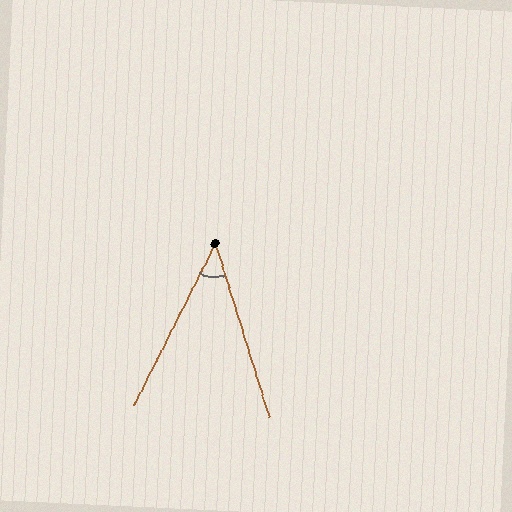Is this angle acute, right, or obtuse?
It is acute.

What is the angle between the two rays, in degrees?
Approximately 44 degrees.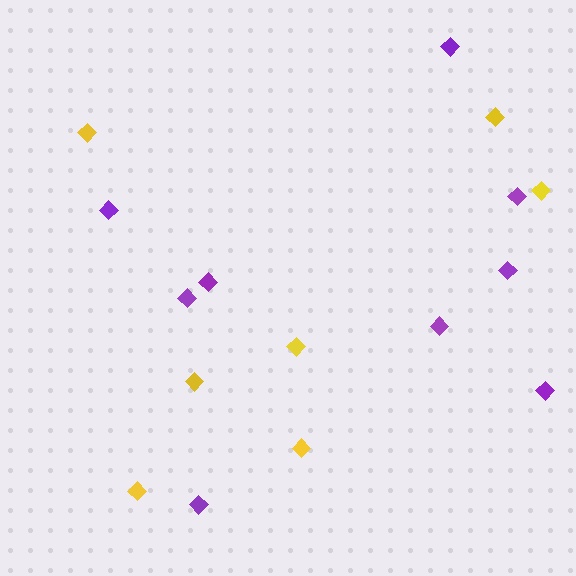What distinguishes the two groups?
There are 2 groups: one group of yellow diamonds (7) and one group of purple diamonds (9).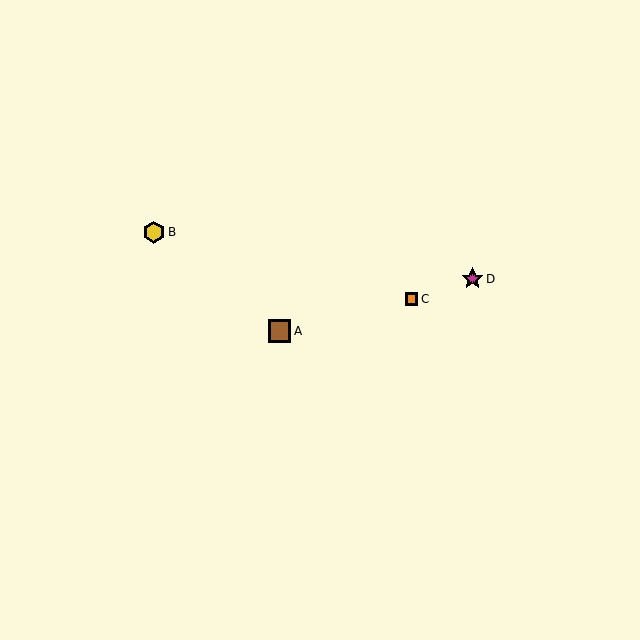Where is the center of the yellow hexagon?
The center of the yellow hexagon is at (154, 232).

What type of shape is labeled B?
Shape B is a yellow hexagon.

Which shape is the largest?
The brown square (labeled A) is the largest.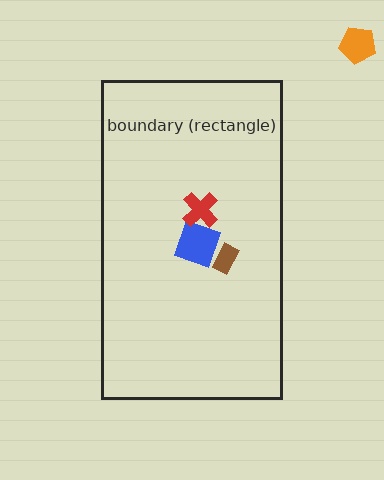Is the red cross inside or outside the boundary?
Inside.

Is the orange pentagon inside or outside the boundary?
Outside.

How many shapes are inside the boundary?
3 inside, 1 outside.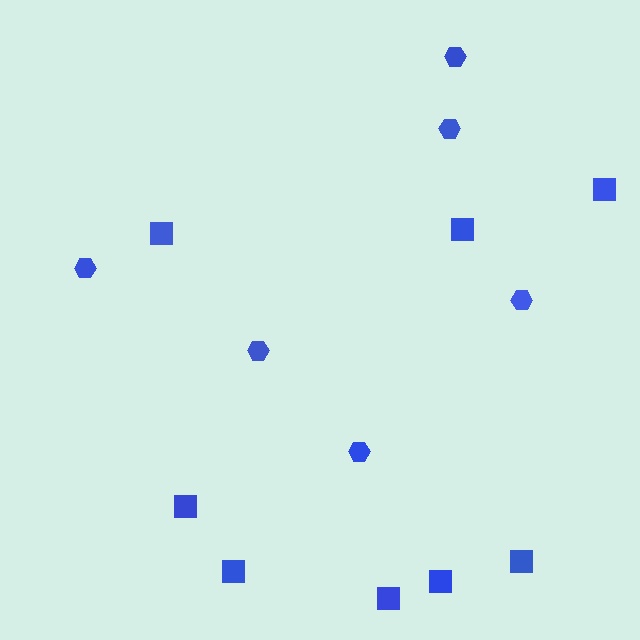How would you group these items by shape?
There are 2 groups: one group of hexagons (6) and one group of squares (8).